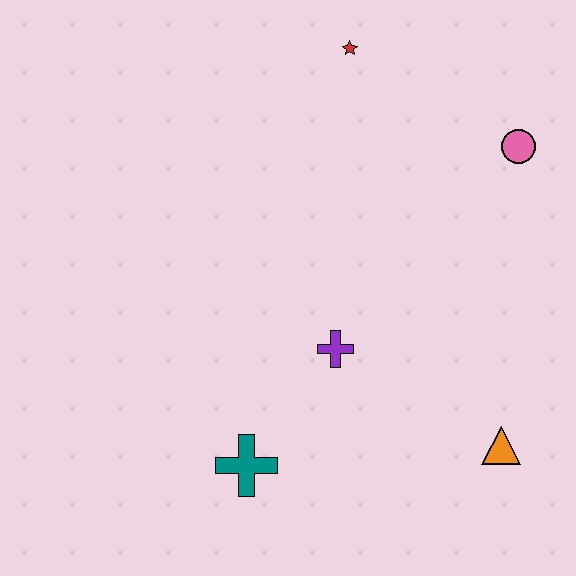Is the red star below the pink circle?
No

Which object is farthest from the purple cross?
The red star is farthest from the purple cross.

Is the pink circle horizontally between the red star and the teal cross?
No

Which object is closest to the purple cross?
The teal cross is closest to the purple cross.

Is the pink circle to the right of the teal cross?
Yes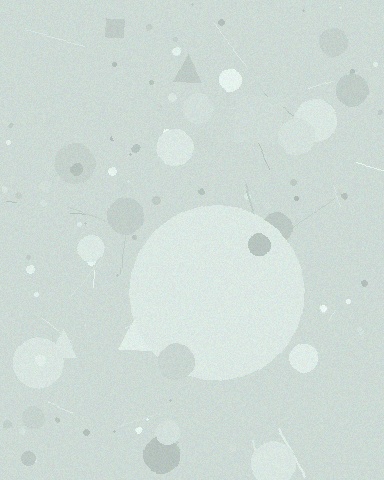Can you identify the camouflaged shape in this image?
The camouflaged shape is a circle.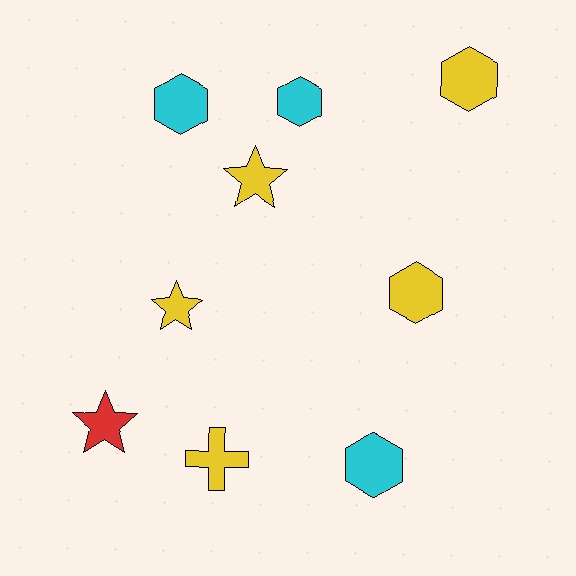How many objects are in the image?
There are 9 objects.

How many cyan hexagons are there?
There are 3 cyan hexagons.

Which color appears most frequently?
Yellow, with 5 objects.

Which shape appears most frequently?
Hexagon, with 5 objects.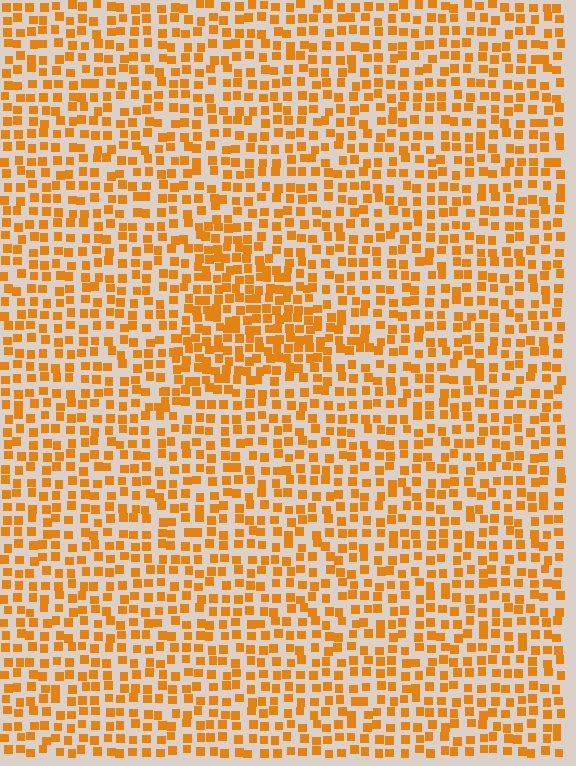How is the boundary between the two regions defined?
The boundary is defined by a change in element density (approximately 1.6x ratio). All elements are the same color, size, and shape.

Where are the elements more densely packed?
The elements are more densely packed inside the triangle boundary.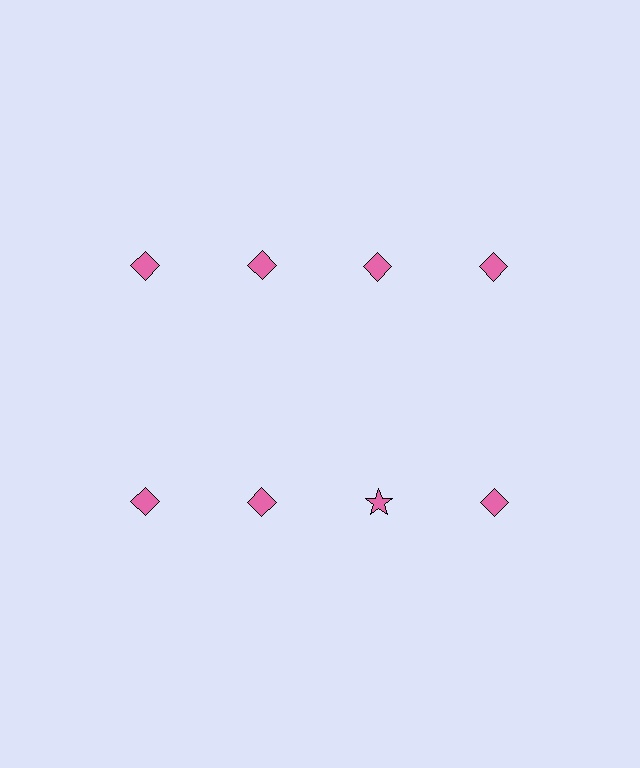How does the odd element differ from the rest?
It has a different shape: star instead of diamond.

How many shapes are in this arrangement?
There are 8 shapes arranged in a grid pattern.